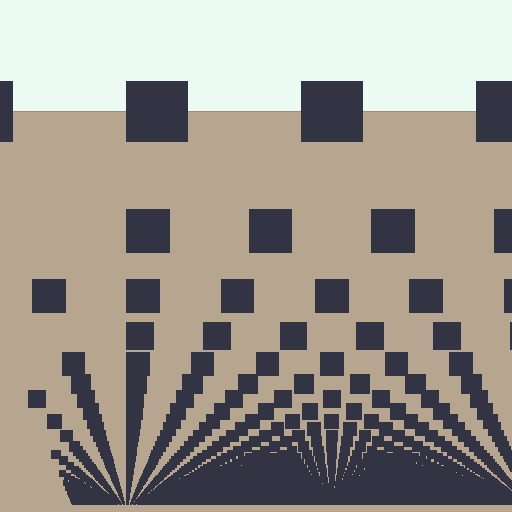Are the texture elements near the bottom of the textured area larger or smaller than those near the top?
Smaller. The gradient is inverted — elements near the bottom are smaller and denser.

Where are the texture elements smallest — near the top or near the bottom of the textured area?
Near the bottom.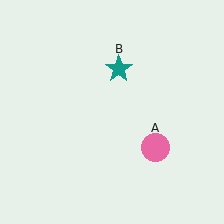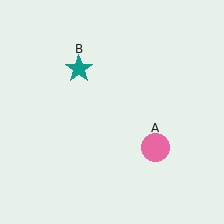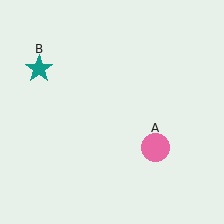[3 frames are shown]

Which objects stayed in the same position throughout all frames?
Pink circle (object A) remained stationary.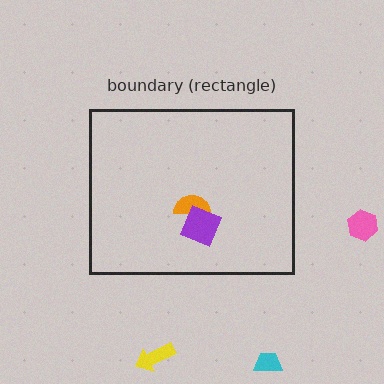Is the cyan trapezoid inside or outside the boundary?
Outside.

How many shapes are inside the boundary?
2 inside, 3 outside.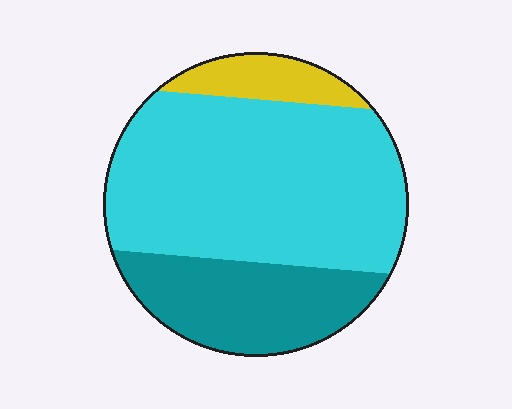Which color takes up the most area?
Cyan, at roughly 65%.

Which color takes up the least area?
Yellow, at roughly 10%.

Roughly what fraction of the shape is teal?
Teal covers roughly 25% of the shape.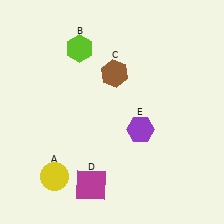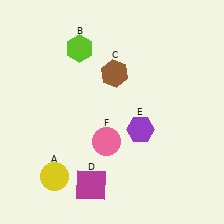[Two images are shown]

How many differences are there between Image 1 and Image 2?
There is 1 difference between the two images.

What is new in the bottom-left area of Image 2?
A pink circle (F) was added in the bottom-left area of Image 2.